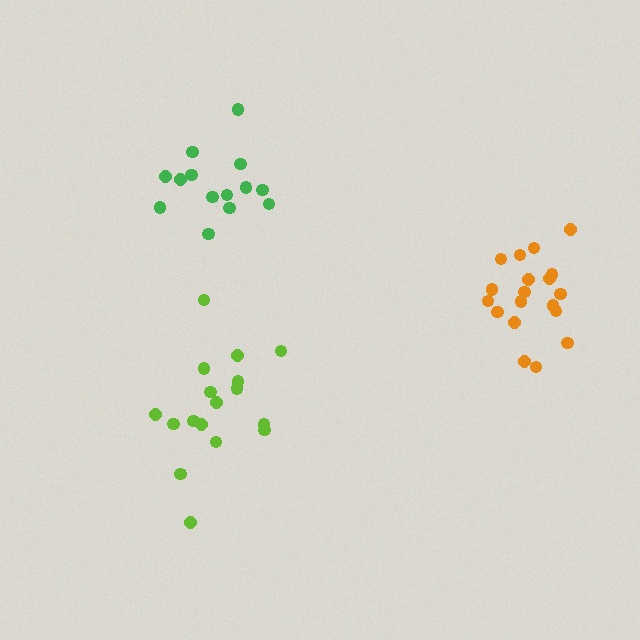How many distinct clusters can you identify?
There are 3 distinct clusters.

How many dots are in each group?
Group 1: 17 dots, Group 2: 19 dots, Group 3: 14 dots (50 total).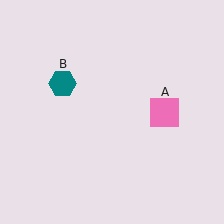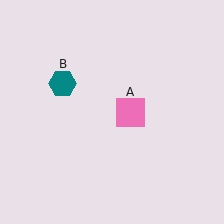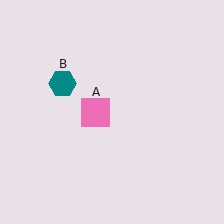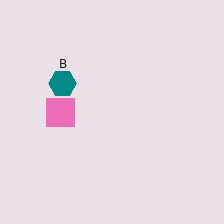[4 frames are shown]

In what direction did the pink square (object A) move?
The pink square (object A) moved left.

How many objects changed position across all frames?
1 object changed position: pink square (object A).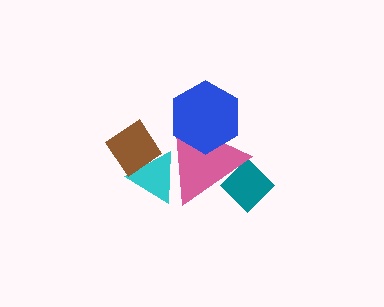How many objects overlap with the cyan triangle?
2 objects overlap with the cyan triangle.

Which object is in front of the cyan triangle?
The brown diamond is in front of the cyan triangle.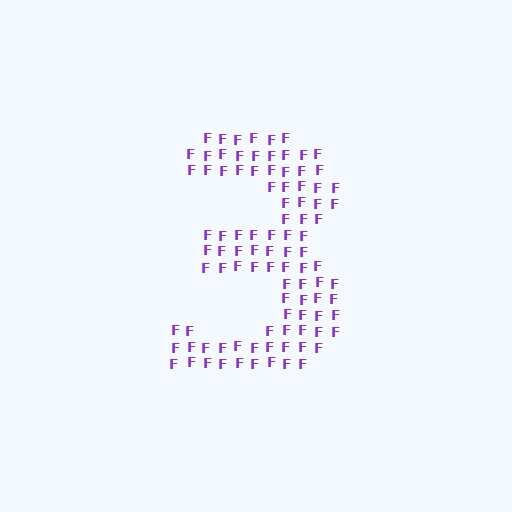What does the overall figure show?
The overall figure shows the digit 3.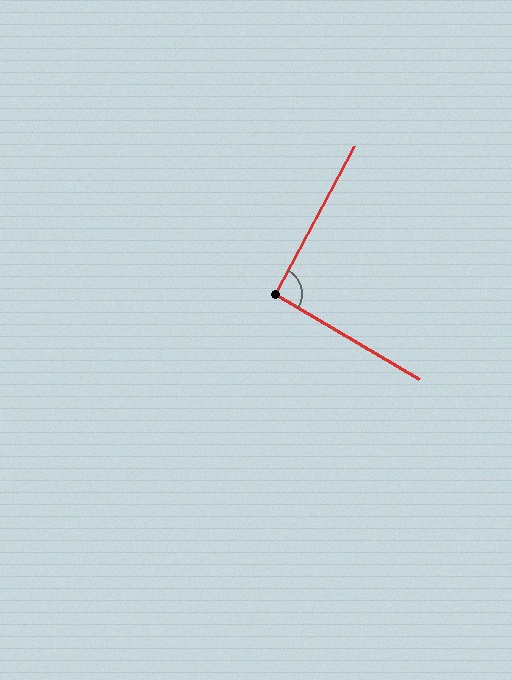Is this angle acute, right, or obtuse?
It is approximately a right angle.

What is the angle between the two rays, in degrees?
Approximately 92 degrees.